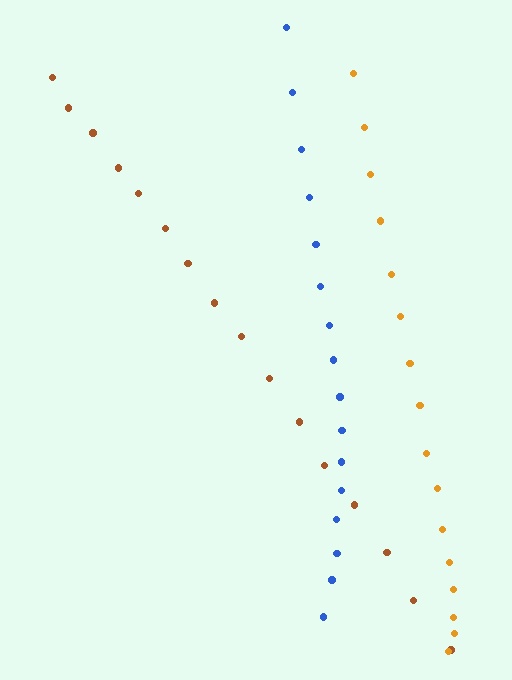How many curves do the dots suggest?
There are 3 distinct paths.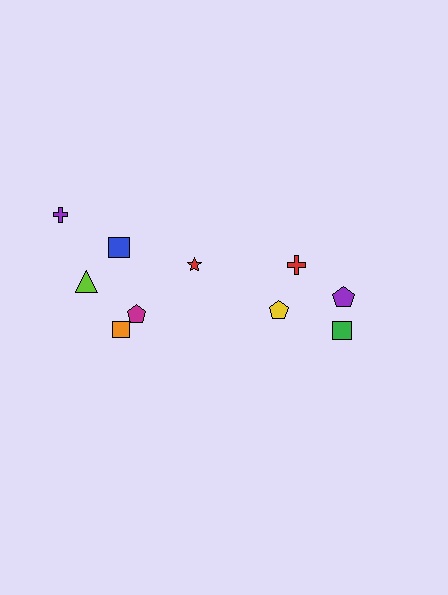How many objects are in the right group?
There are 4 objects.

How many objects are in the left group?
There are 6 objects.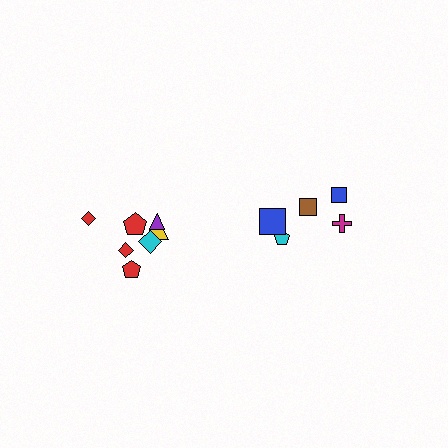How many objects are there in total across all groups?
There are 12 objects.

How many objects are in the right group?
There are 5 objects.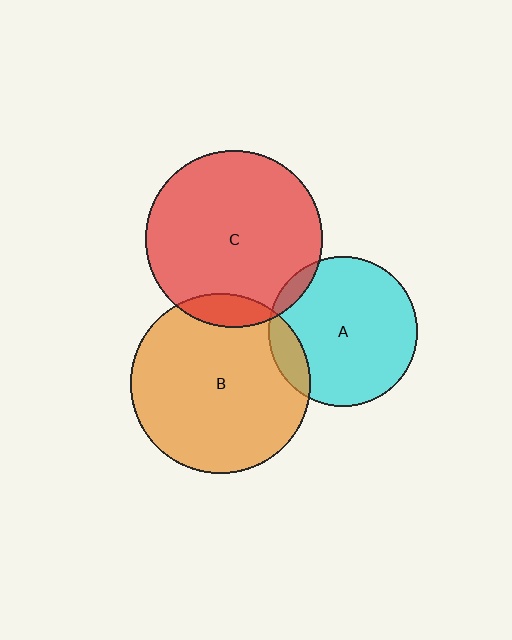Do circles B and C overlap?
Yes.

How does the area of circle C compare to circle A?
Approximately 1.4 times.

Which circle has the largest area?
Circle B (orange).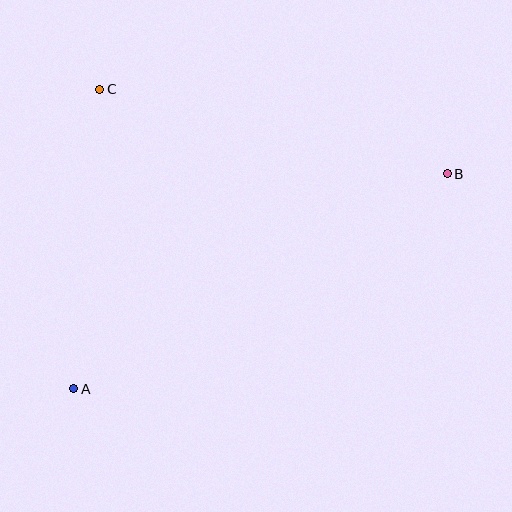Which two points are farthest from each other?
Points A and B are farthest from each other.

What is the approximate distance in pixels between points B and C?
The distance between B and C is approximately 358 pixels.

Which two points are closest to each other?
Points A and C are closest to each other.